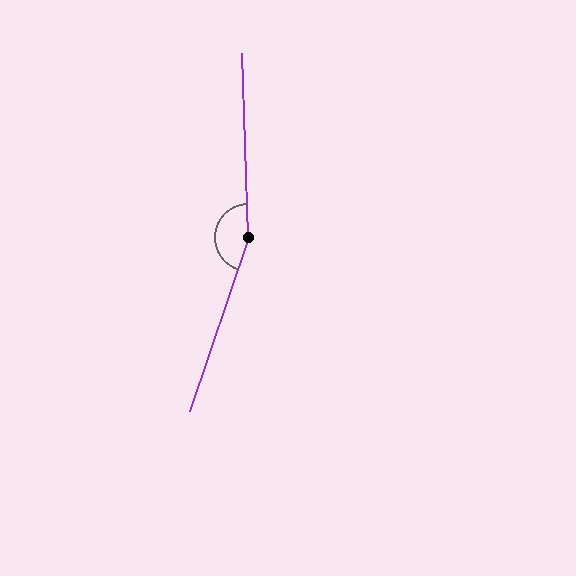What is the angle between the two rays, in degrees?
Approximately 159 degrees.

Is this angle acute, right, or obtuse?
It is obtuse.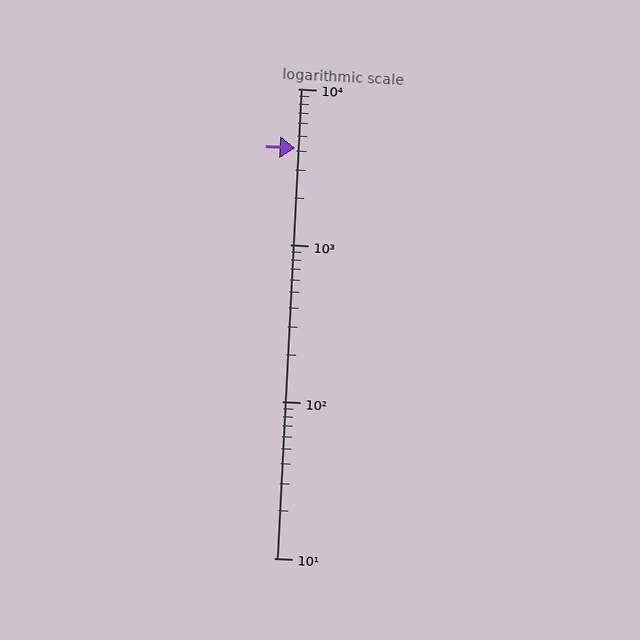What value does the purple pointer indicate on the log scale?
The pointer indicates approximately 4200.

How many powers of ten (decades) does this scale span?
The scale spans 3 decades, from 10 to 10000.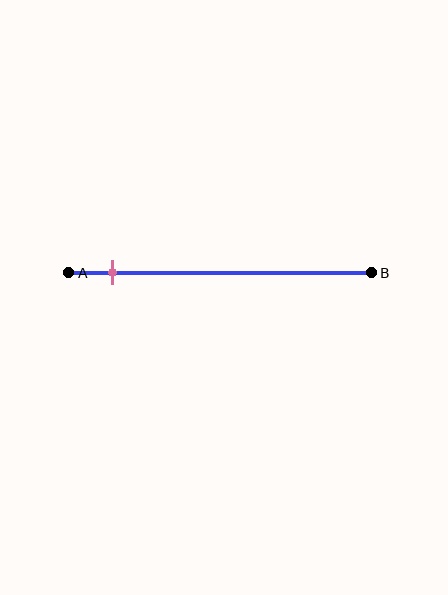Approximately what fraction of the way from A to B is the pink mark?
The pink mark is approximately 15% of the way from A to B.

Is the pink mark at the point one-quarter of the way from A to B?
No, the mark is at about 15% from A, not at the 25% one-quarter point.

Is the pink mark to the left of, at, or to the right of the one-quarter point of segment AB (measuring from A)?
The pink mark is to the left of the one-quarter point of segment AB.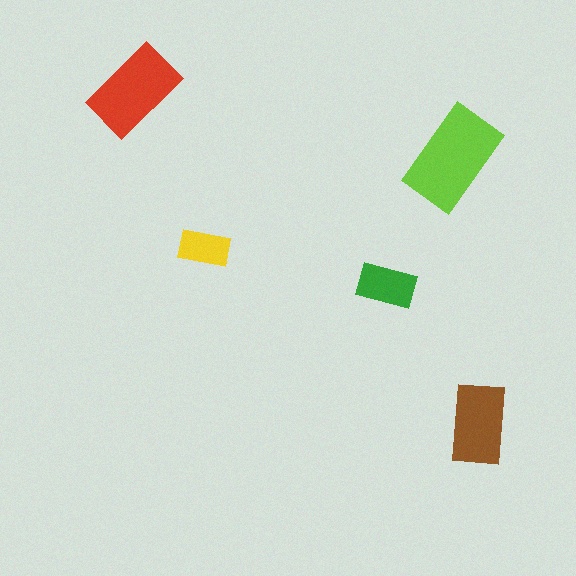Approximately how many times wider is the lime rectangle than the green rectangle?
About 2 times wider.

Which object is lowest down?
The brown rectangle is bottommost.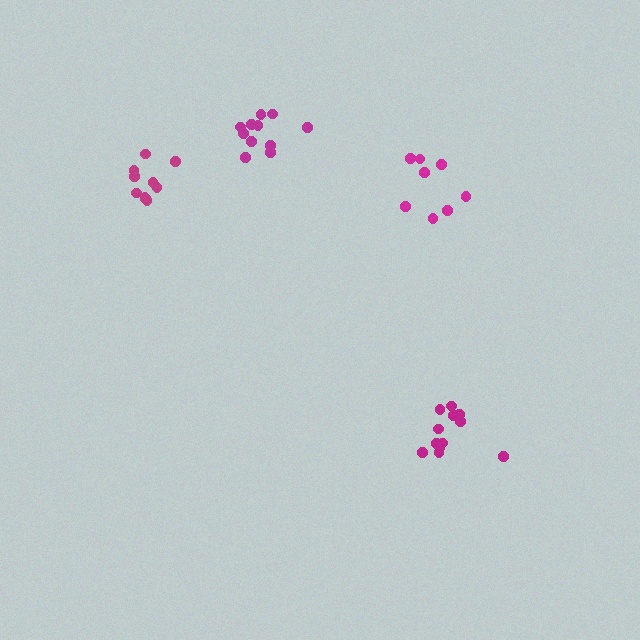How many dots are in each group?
Group 1: 8 dots, Group 2: 12 dots, Group 3: 10 dots, Group 4: 11 dots (41 total).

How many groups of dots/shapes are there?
There are 4 groups.